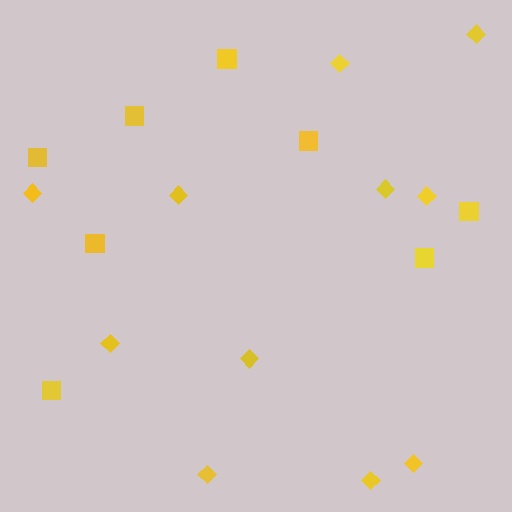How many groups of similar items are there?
There are 2 groups: one group of diamonds (11) and one group of squares (8).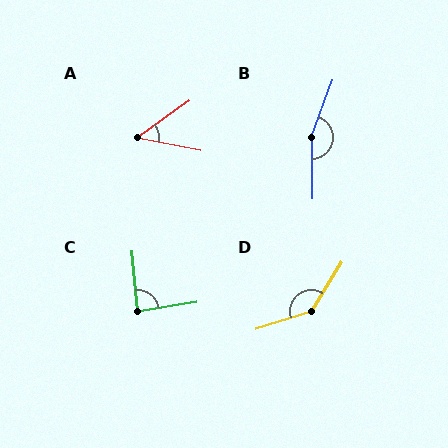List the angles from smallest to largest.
A (47°), C (86°), D (139°), B (158°).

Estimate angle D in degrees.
Approximately 139 degrees.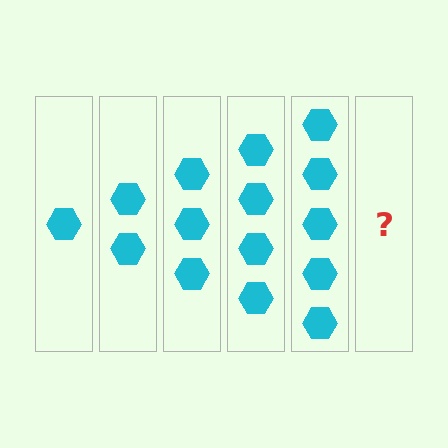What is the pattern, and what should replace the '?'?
The pattern is that each step adds one more hexagon. The '?' should be 6 hexagons.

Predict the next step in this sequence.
The next step is 6 hexagons.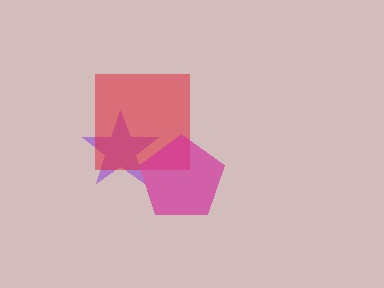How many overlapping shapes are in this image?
There are 3 overlapping shapes in the image.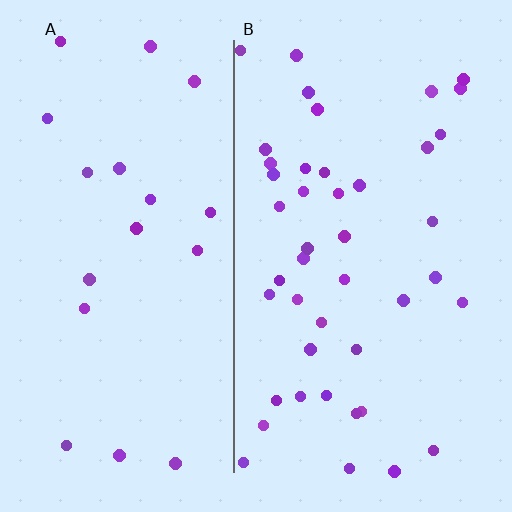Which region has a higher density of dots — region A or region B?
B (the right).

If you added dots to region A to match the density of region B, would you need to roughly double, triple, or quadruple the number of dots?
Approximately double.